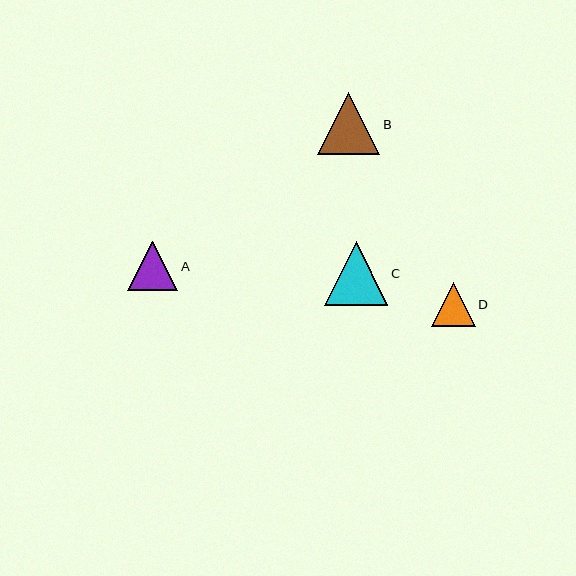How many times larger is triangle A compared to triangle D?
Triangle A is approximately 1.1 times the size of triangle D.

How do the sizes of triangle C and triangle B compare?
Triangle C and triangle B are approximately the same size.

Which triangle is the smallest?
Triangle D is the smallest with a size of approximately 44 pixels.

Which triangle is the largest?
Triangle C is the largest with a size of approximately 64 pixels.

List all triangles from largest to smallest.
From largest to smallest: C, B, A, D.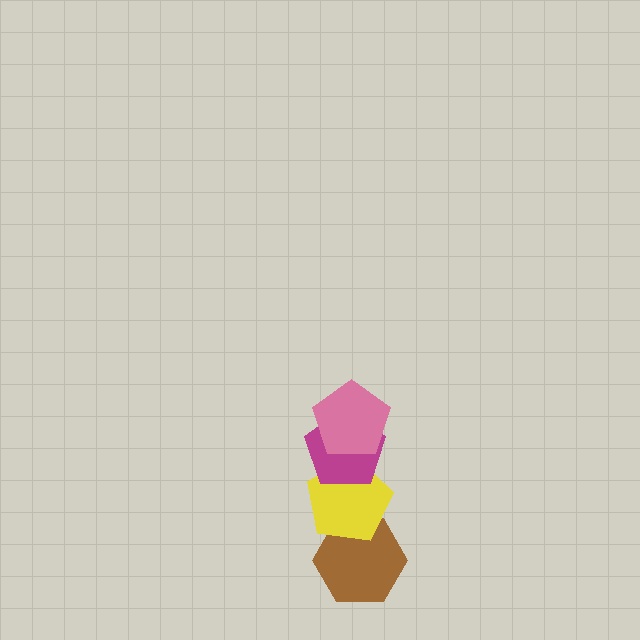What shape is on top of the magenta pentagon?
The pink pentagon is on top of the magenta pentagon.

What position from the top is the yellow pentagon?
The yellow pentagon is 3rd from the top.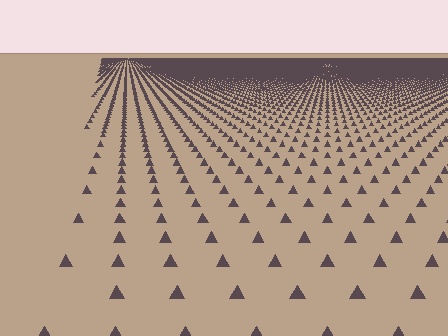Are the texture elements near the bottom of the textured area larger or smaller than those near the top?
Larger. Near the bottom, elements are closer to the viewer and appear at a bigger on-screen size.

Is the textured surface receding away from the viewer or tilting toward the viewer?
The surface is receding away from the viewer. Texture elements get smaller and denser toward the top.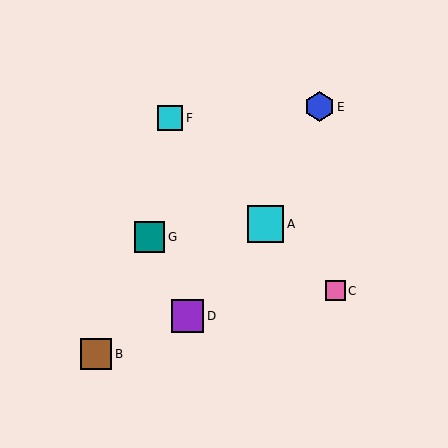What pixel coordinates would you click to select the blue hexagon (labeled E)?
Click at (319, 107) to select the blue hexagon E.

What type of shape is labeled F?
Shape F is a cyan square.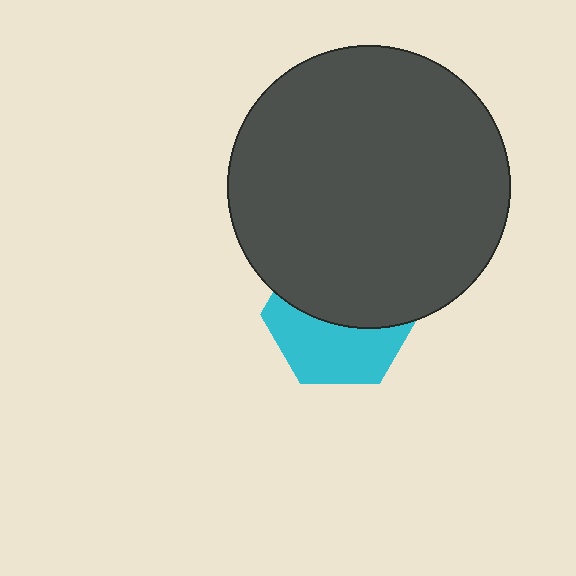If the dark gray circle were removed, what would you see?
You would see the complete cyan hexagon.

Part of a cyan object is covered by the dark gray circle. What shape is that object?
It is a hexagon.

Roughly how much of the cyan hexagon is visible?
About half of it is visible (roughly 46%).